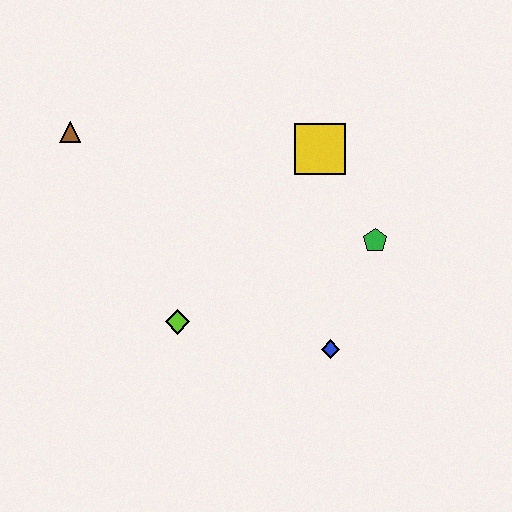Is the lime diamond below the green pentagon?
Yes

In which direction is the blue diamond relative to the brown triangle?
The blue diamond is to the right of the brown triangle.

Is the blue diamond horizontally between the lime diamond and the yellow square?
No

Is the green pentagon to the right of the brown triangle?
Yes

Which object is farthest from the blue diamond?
The brown triangle is farthest from the blue diamond.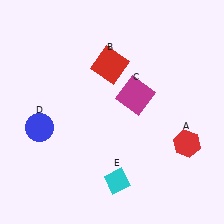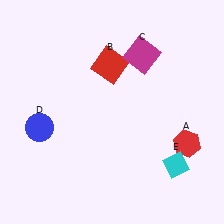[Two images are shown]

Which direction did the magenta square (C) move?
The magenta square (C) moved up.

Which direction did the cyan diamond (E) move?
The cyan diamond (E) moved right.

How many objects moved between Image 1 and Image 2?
2 objects moved between the two images.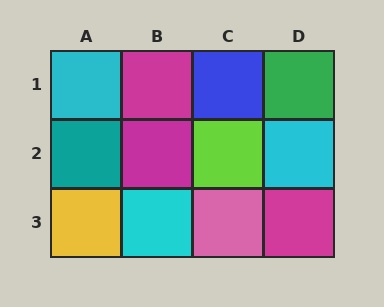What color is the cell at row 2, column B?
Magenta.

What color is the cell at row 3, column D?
Magenta.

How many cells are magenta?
3 cells are magenta.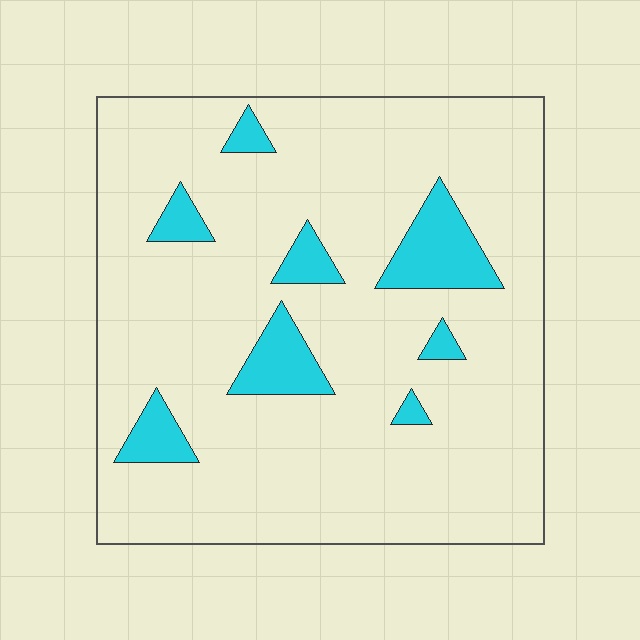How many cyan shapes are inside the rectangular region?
8.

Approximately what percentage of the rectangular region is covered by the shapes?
Approximately 10%.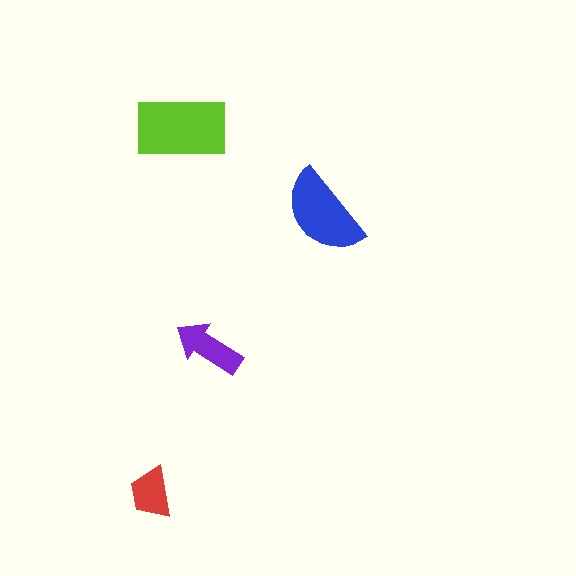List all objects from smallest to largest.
The red trapezoid, the purple arrow, the blue semicircle, the lime rectangle.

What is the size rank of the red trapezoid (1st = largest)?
4th.